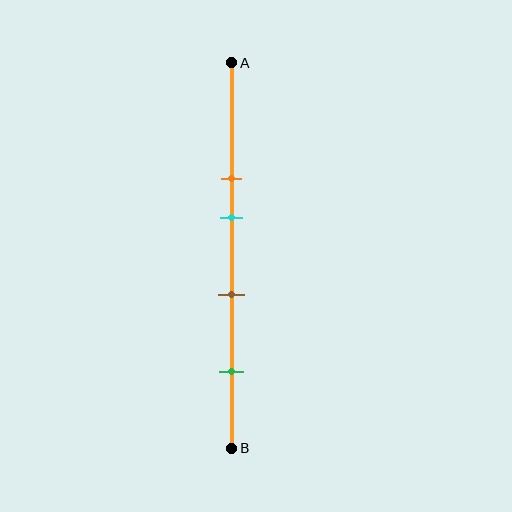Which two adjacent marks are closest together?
The orange and cyan marks are the closest adjacent pair.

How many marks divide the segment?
There are 4 marks dividing the segment.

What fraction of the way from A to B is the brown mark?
The brown mark is approximately 60% (0.6) of the way from A to B.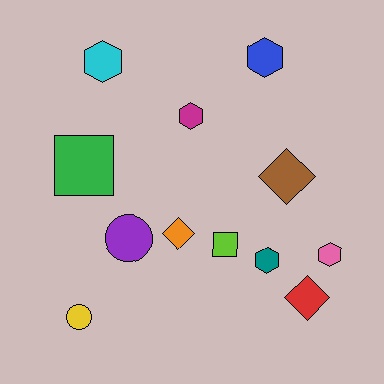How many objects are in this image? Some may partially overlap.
There are 12 objects.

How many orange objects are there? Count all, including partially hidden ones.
There is 1 orange object.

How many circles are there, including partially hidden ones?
There are 2 circles.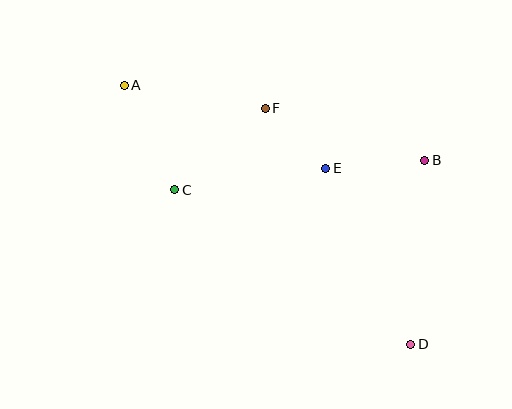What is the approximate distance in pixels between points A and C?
The distance between A and C is approximately 116 pixels.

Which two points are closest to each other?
Points E and F are closest to each other.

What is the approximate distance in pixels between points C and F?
The distance between C and F is approximately 122 pixels.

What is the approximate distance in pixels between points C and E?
The distance between C and E is approximately 152 pixels.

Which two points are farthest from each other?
Points A and D are farthest from each other.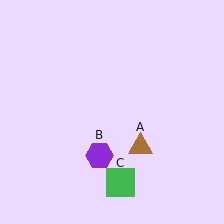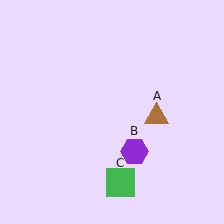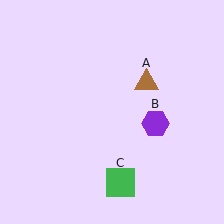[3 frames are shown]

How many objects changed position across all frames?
2 objects changed position: brown triangle (object A), purple hexagon (object B).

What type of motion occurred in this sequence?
The brown triangle (object A), purple hexagon (object B) rotated counterclockwise around the center of the scene.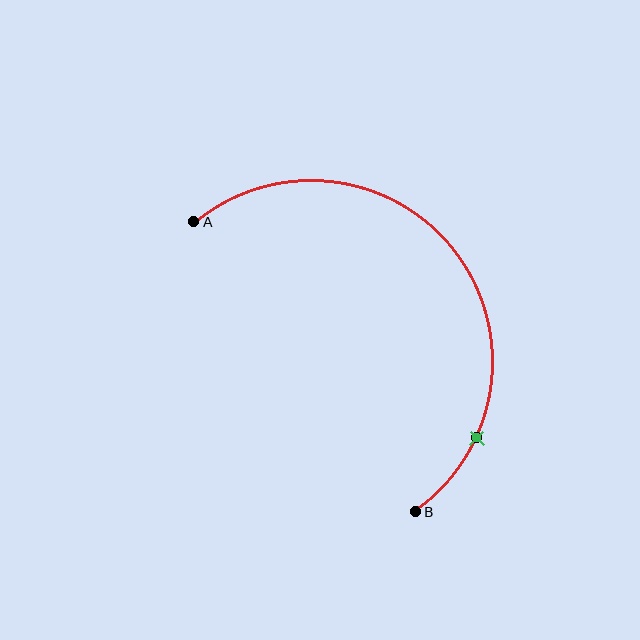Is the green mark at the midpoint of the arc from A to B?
No. The green mark lies on the arc but is closer to endpoint B. The arc midpoint would be at the point on the curve equidistant along the arc from both A and B.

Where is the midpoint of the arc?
The arc midpoint is the point on the curve farthest from the straight line joining A and B. It sits above and to the right of that line.